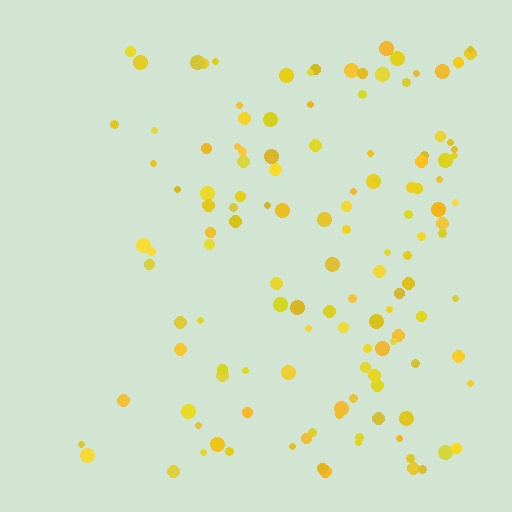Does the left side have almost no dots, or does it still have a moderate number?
Still a moderate number, just noticeably fewer than the right.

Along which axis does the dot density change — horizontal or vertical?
Horizontal.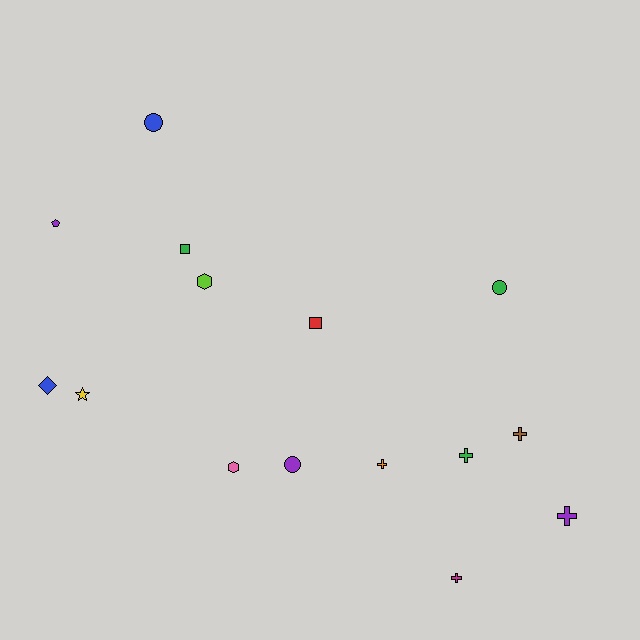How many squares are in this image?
There are 2 squares.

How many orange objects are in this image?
There is 1 orange object.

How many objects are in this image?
There are 15 objects.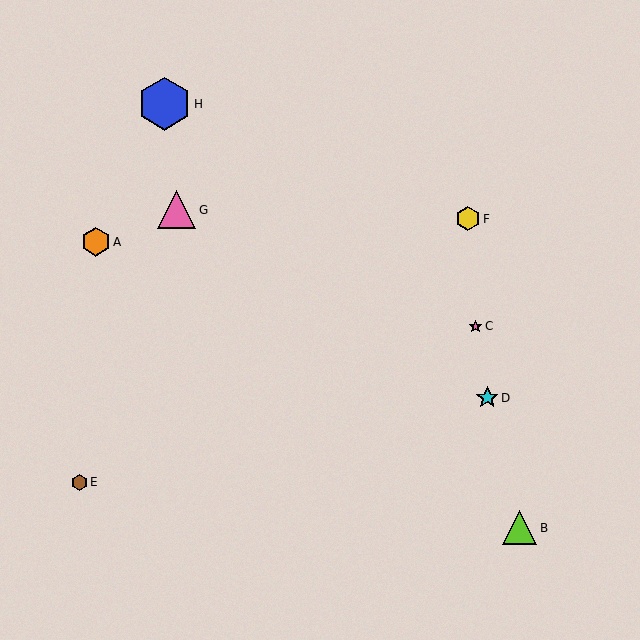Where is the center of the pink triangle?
The center of the pink triangle is at (177, 210).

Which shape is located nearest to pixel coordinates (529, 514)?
The lime triangle (labeled B) at (520, 528) is nearest to that location.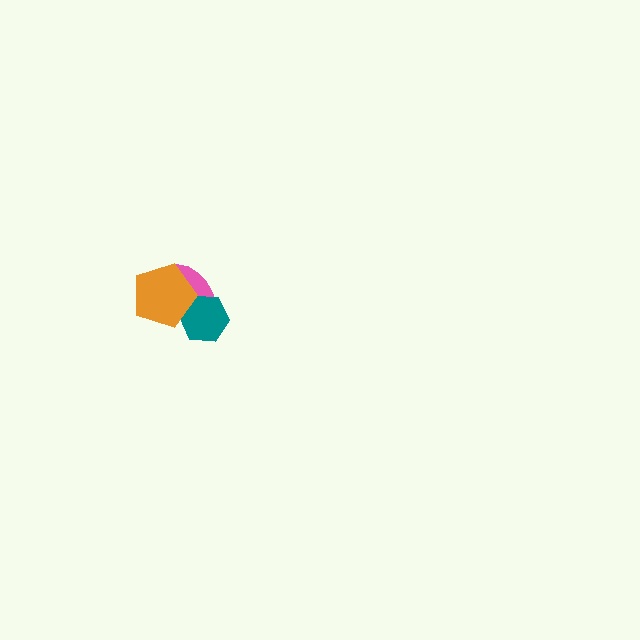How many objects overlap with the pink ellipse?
2 objects overlap with the pink ellipse.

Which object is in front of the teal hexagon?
The orange pentagon is in front of the teal hexagon.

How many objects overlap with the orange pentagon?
2 objects overlap with the orange pentagon.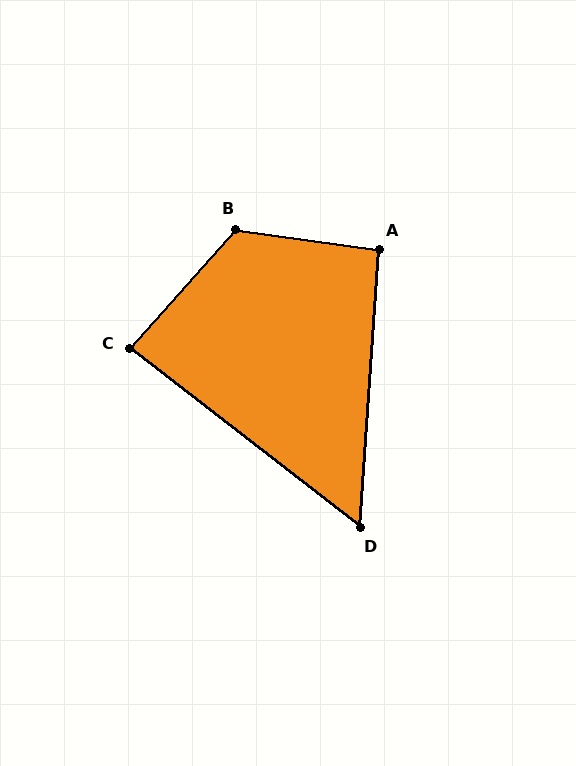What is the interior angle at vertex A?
Approximately 94 degrees (approximately right).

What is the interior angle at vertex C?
Approximately 86 degrees (approximately right).